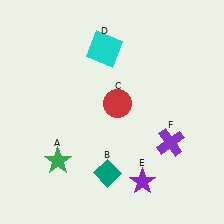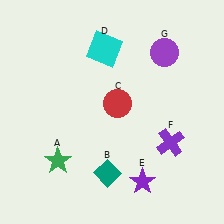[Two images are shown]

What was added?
A purple circle (G) was added in Image 2.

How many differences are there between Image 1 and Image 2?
There is 1 difference between the two images.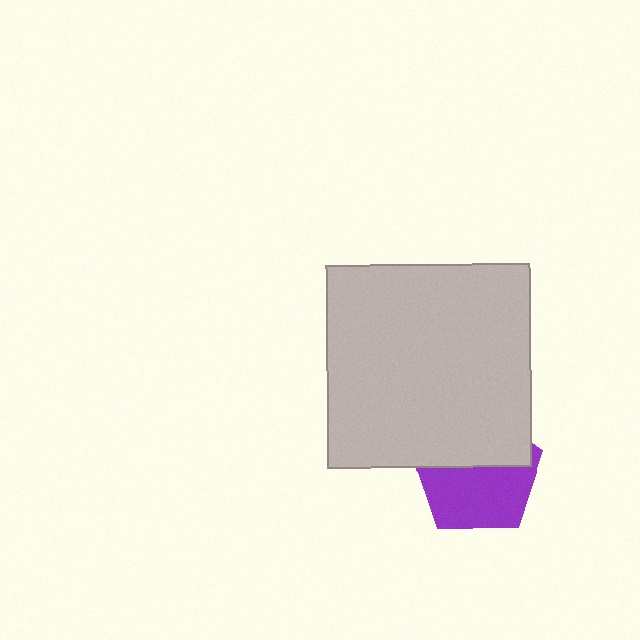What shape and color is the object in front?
The object in front is a light gray square.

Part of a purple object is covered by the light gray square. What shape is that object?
It is a pentagon.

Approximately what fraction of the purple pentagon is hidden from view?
Roughly 45% of the purple pentagon is hidden behind the light gray square.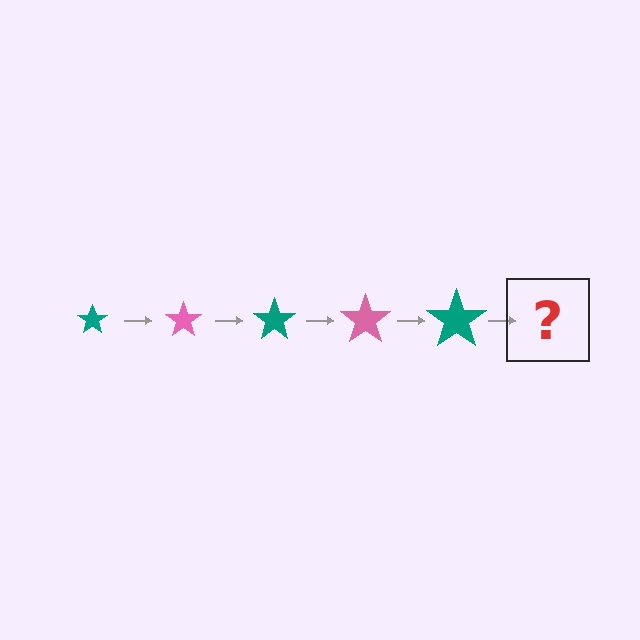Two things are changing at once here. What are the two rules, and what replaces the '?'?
The two rules are that the star grows larger each step and the color cycles through teal and pink. The '?' should be a pink star, larger than the previous one.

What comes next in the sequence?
The next element should be a pink star, larger than the previous one.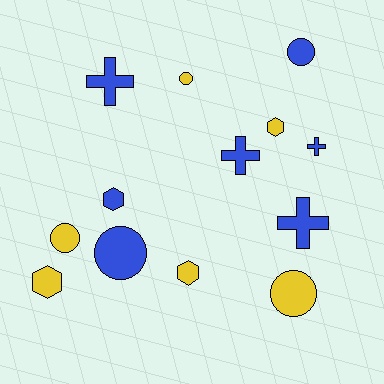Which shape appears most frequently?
Circle, with 5 objects.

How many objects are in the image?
There are 13 objects.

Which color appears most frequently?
Blue, with 7 objects.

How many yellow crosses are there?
There are no yellow crosses.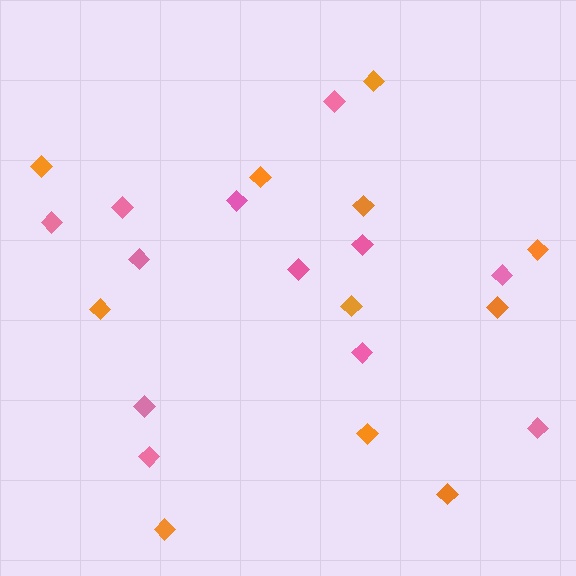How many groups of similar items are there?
There are 2 groups: one group of pink diamonds (12) and one group of orange diamonds (11).